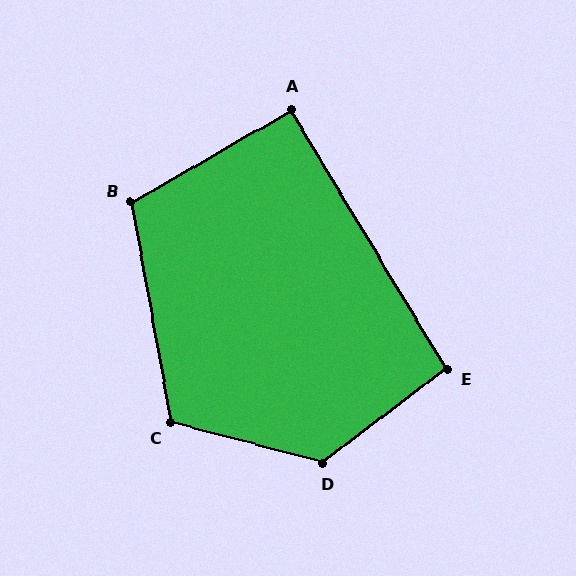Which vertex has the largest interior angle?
D, at approximately 128 degrees.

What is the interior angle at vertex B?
Approximately 110 degrees (obtuse).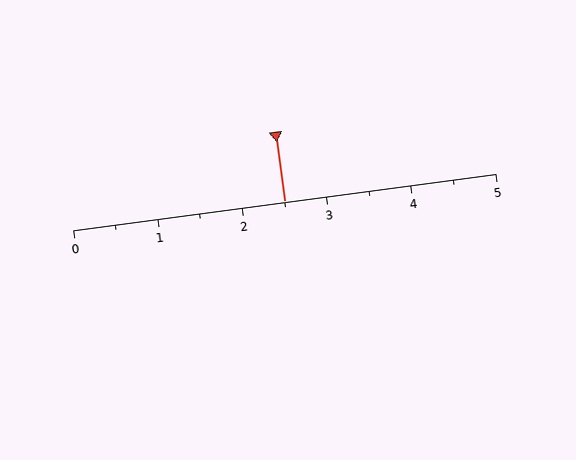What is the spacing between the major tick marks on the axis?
The major ticks are spaced 1 apart.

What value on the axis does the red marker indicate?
The marker indicates approximately 2.5.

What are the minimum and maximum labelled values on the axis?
The axis runs from 0 to 5.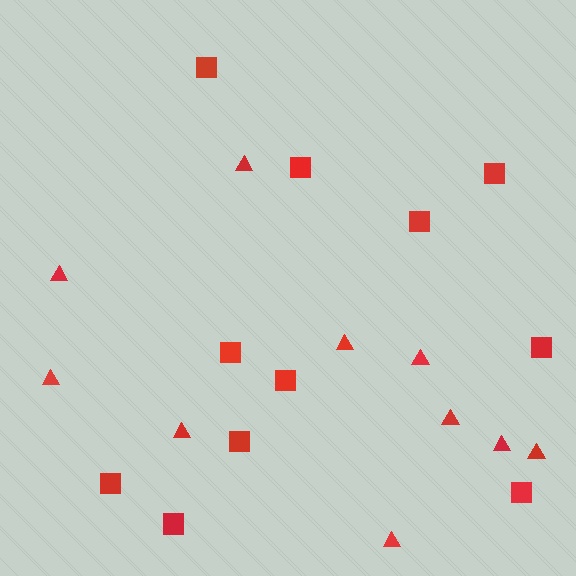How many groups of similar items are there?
There are 2 groups: one group of squares (11) and one group of triangles (10).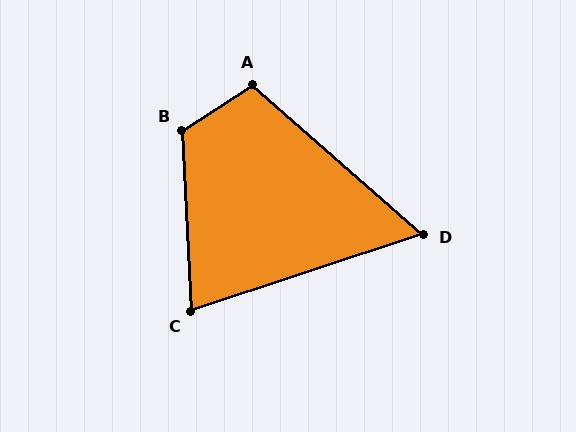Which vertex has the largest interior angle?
B, at approximately 120 degrees.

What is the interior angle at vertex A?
Approximately 105 degrees (obtuse).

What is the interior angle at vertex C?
Approximately 75 degrees (acute).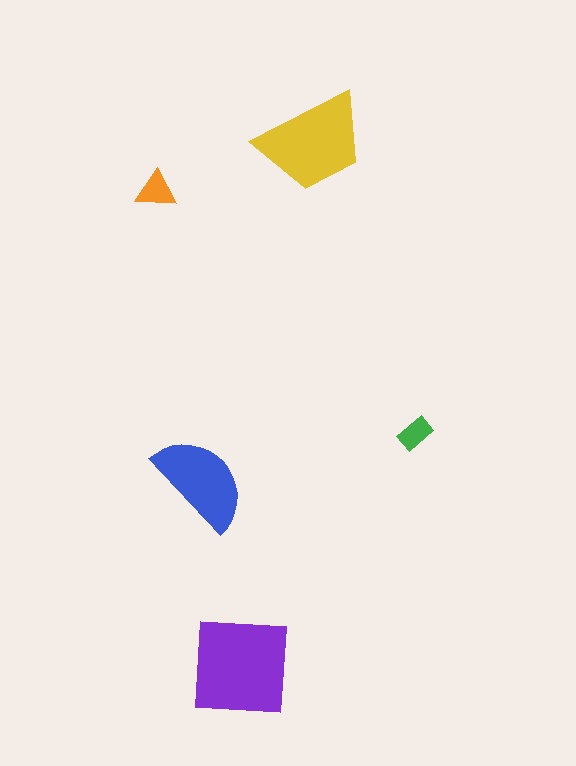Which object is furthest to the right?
The green rectangle is rightmost.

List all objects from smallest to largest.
The green rectangle, the orange triangle, the blue semicircle, the yellow trapezoid, the purple square.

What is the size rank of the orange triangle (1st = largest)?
4th.